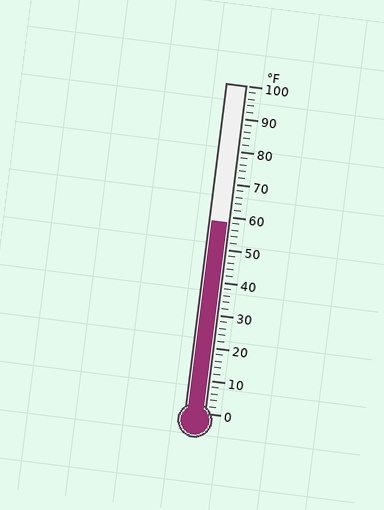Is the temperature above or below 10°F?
The temperature is above 10°F.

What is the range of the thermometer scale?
The thermometer scale ranges from 0°F to 100°F.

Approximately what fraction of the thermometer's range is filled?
The thermometer is filled to approximately 60% of its range.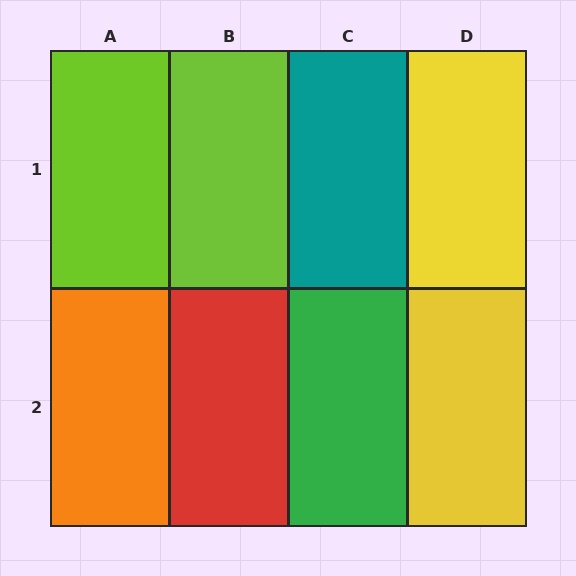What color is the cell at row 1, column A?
Lime.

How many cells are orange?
1 cell is orange.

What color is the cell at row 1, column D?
Yellow.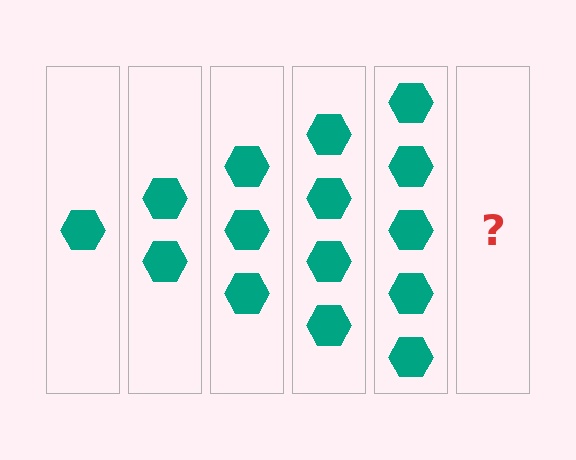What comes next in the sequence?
The next element should be 6 hexagons.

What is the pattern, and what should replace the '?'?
The pattern is that each step adds one more hexagon. The '?' should be 6 hexagons.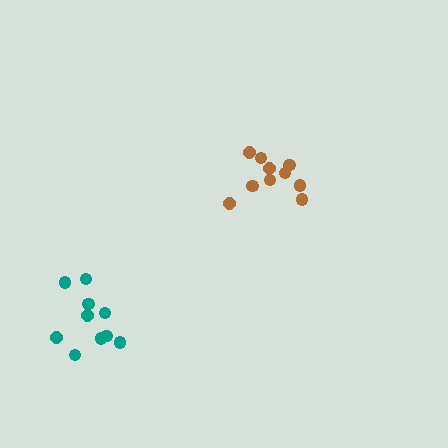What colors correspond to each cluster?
The clusters are colored: brown, teal.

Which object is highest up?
The brown cluster is topmost.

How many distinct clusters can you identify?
There are 2 distinct clusters.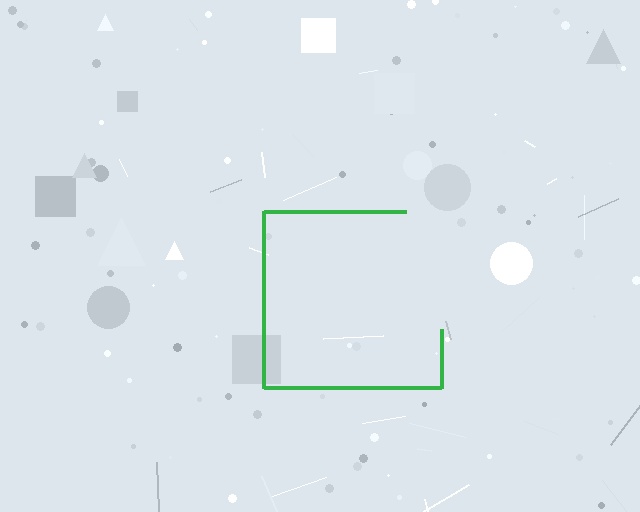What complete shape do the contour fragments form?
The contour fragments form a square.